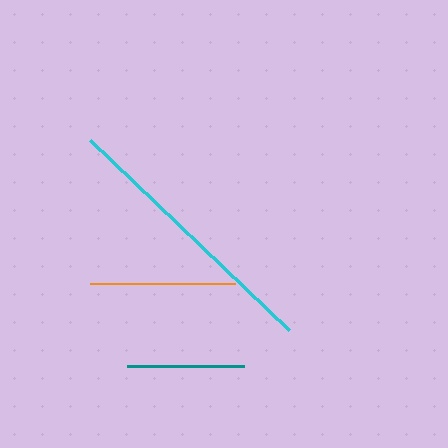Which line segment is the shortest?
The teal line is the shortest at approximately 117 pixels.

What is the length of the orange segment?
The orange segment is approximately 145 pixels long.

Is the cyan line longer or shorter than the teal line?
The cyan line is longer than the teal line.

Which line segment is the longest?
The cyan line is the longest at approximately 275 pixels.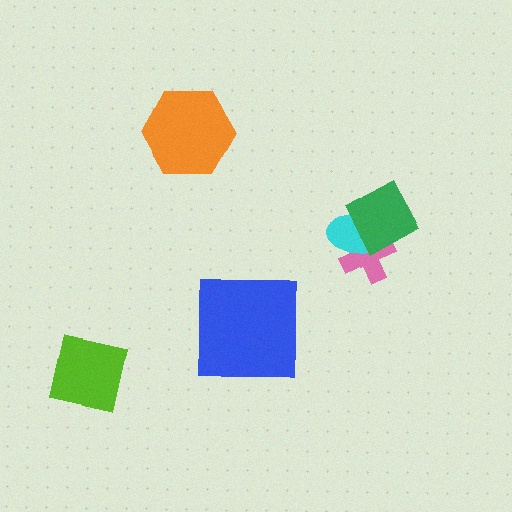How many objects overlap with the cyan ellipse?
2 objects overlap with the cyan ellipse.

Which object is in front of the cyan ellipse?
The green square is in front of the cyan ellipse.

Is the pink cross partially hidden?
Yes, it is partially covered by another shape.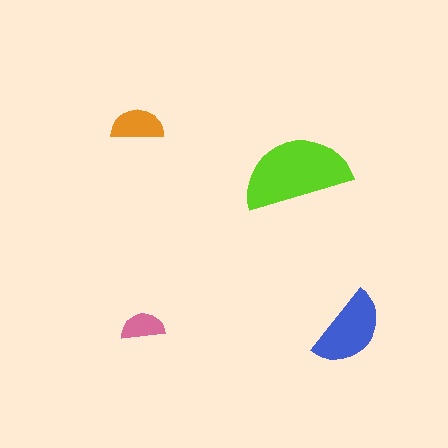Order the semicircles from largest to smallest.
the lime one, the blue one, the orange one, the pink one.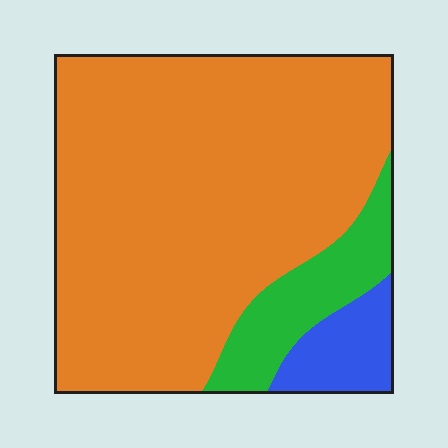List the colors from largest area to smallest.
From largest to smallest: orange, green, blue.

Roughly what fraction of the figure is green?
Green covers about 15% of the figure.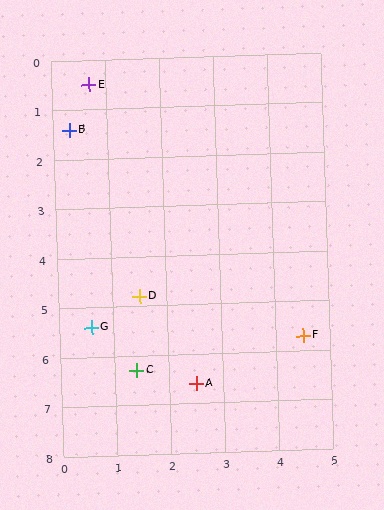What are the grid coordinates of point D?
Point D is at approximately (1.5, 4.8).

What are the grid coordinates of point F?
Point F is at approximately (4.5, 5.7).